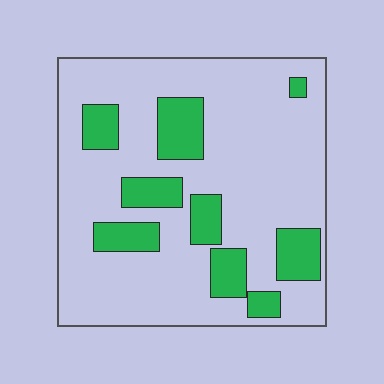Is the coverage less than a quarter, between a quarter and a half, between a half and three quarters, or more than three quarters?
Less than a quarter.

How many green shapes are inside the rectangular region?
9.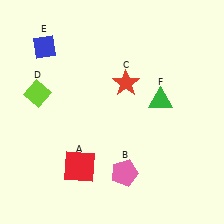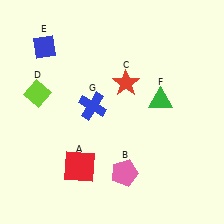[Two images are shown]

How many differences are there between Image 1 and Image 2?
There is 1 difference between the two images.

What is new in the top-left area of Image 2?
A blue cross (G) was added in the top-left area of Image 2.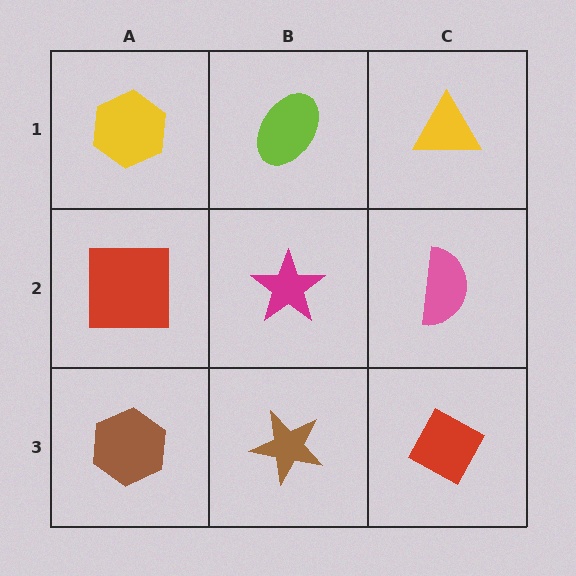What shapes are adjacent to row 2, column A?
A yellow hexagon (row 1, column A), a brown hexagon (row 3, column A), a magenta star (row 2, column B).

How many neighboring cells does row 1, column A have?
2.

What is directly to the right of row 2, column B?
A pink semicircle.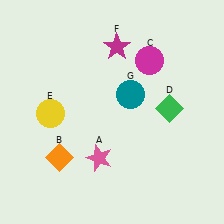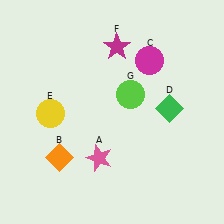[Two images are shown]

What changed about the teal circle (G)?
In Image 1, G is teal. In Image 2, it changed to lime.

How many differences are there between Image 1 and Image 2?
There is 1 difference between the two images.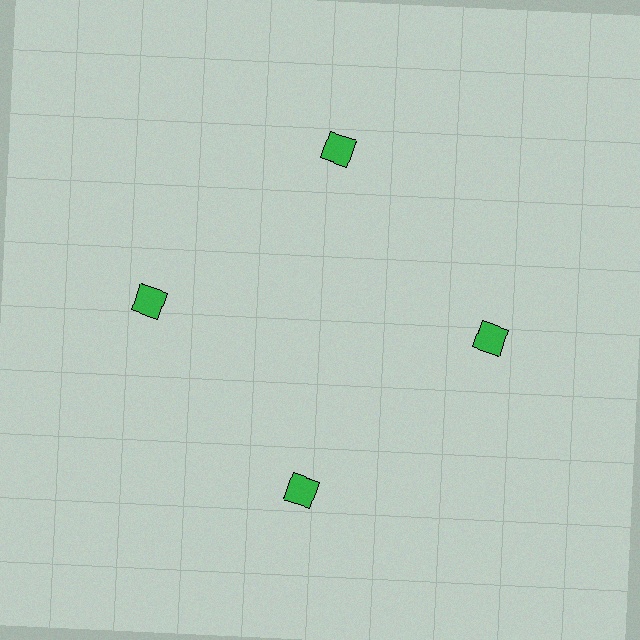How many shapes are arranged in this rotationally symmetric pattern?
There are 4 shapes, arranged in 4 groups of 1.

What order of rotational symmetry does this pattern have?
This pattern has 4-fold rotational symmetry.